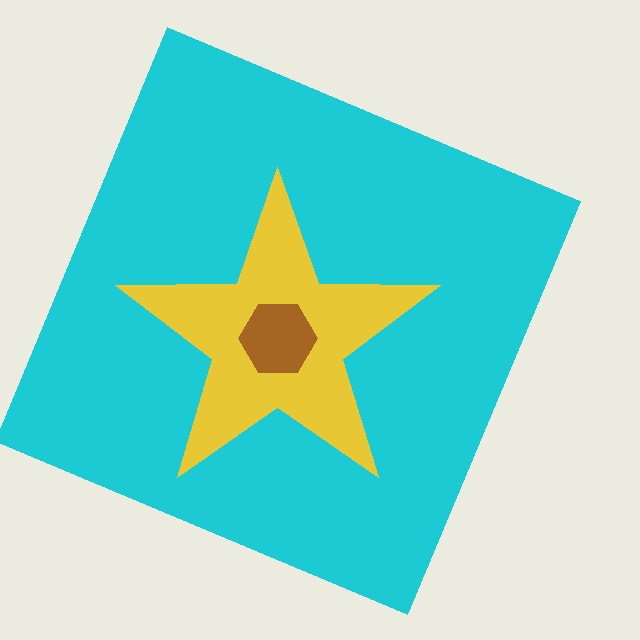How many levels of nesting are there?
3.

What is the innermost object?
The brown hexagon.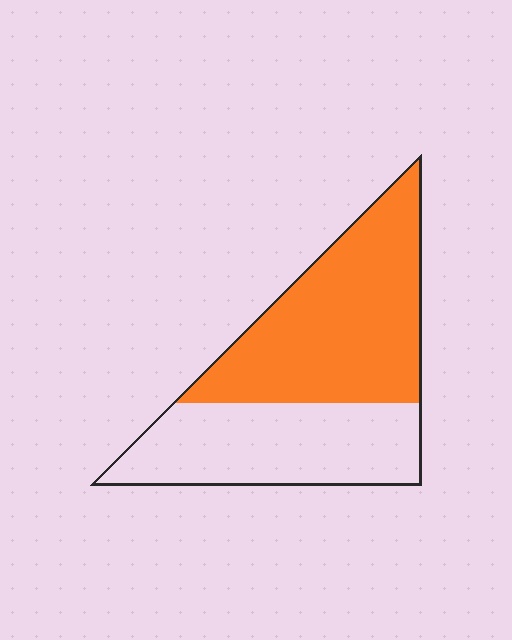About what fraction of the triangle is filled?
About three fifths (3/5).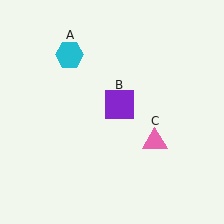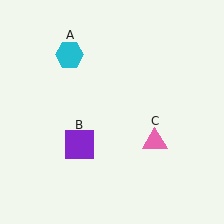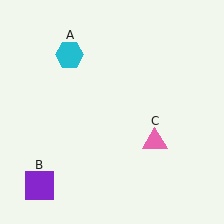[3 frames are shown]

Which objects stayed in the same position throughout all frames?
Cyan hexagon (object A) and pink triangle (object C) remained stationary.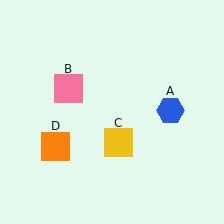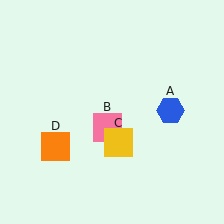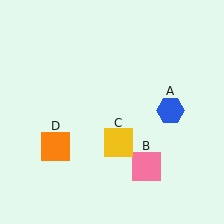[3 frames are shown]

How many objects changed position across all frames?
1 object changed position: pink square (object B).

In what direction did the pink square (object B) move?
The pink square (object B) moved down and to the right.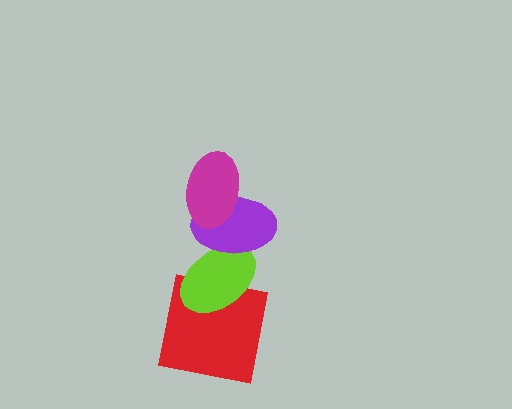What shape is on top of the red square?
The lime ellipse is on top of the red square.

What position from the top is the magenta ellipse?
The magenta ellipse is 1st from the top.